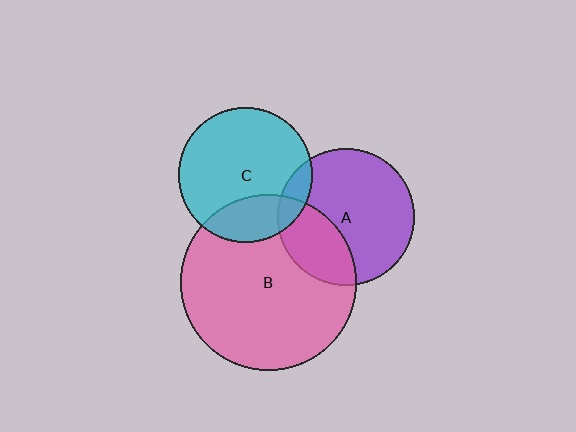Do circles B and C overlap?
Yes.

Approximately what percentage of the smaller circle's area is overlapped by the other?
Approximately 25%.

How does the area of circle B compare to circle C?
Approximately 1.7 times.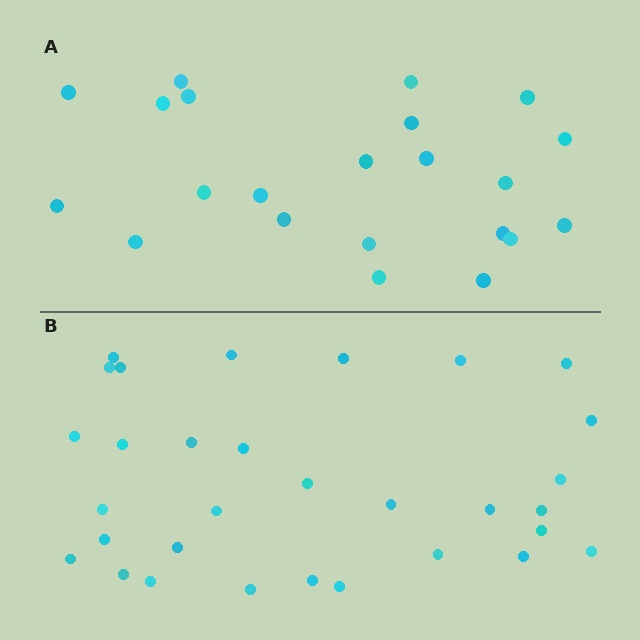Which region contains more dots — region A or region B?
Region B (the bottom region) has more dots.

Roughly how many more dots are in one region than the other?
Region B has roughly 8 or so more dots than region A.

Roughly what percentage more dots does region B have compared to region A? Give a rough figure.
About 40% more.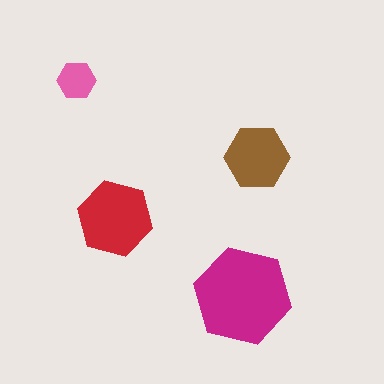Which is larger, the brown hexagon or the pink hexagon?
The brown one.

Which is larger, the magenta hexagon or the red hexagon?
The magenta one.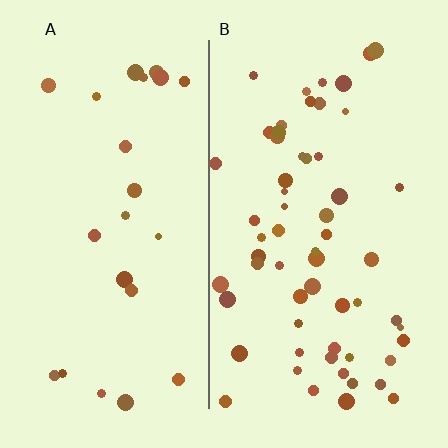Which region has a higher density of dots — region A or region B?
B (the right).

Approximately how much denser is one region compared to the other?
Approximately 2.5× — region B over region A.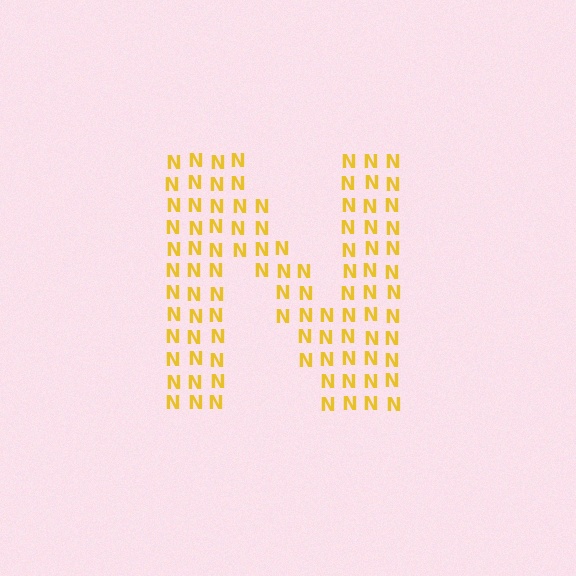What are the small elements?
The small elements are letter N's.